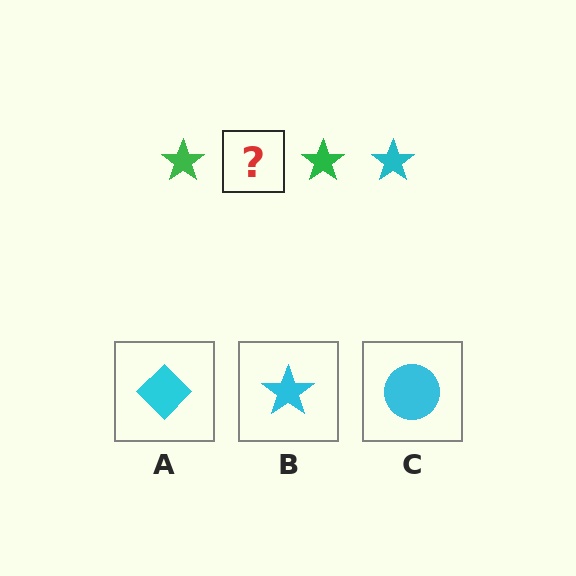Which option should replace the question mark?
Option B.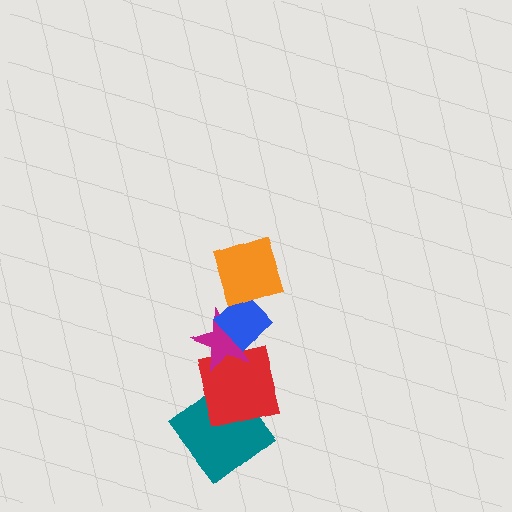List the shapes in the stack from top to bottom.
From top to bottom: the orange square, the blue diamond, the magenta star, the red square, the teal diamond.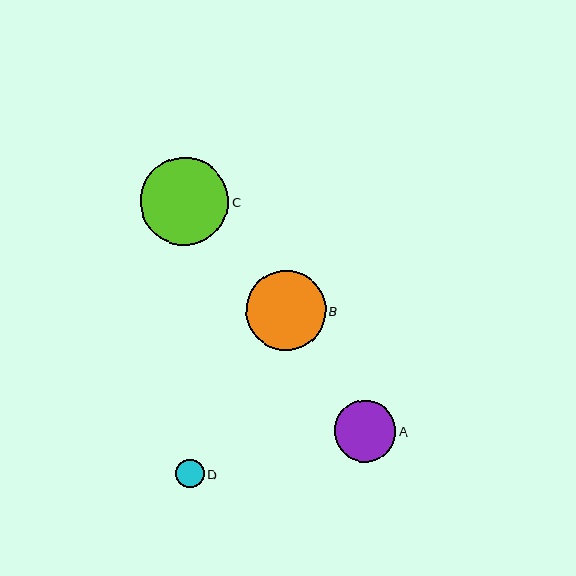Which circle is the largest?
Circle C is the largest with a size of approximately 89 pixels.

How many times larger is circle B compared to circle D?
Circle B is approximately 2.8 times the size of circle D.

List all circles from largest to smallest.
From largest to smallest: C, B, A, D.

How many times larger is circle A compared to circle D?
Circle A is approximately 2.2 times the size of circle D.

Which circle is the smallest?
Circle D is the smallest with a size of approximately 28 pixels.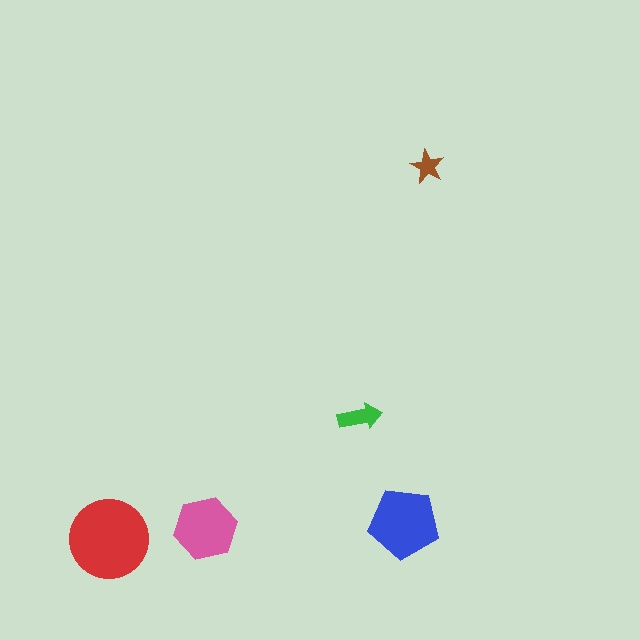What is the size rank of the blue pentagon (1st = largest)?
2nd.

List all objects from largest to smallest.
The red circle, the blue pentagon, the pink hexagon, the green arrow, the brown star.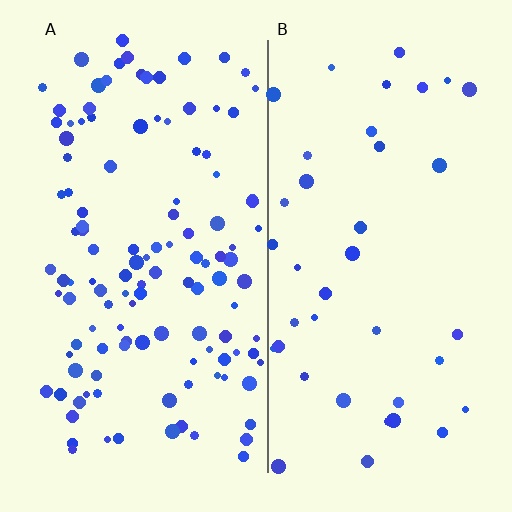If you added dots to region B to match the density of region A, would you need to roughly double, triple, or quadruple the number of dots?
Approximately triple.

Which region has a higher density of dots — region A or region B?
A (the left).